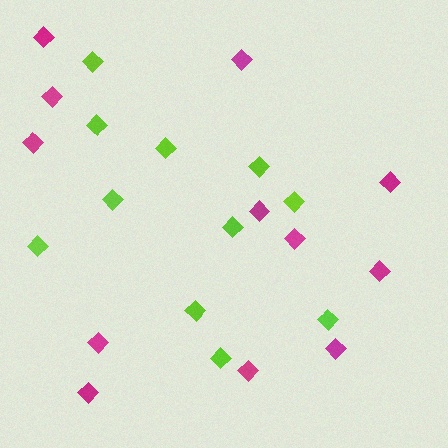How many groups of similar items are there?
There are 2 groups: one group of lime diamonds (11) and one group of magenta diamonds (12).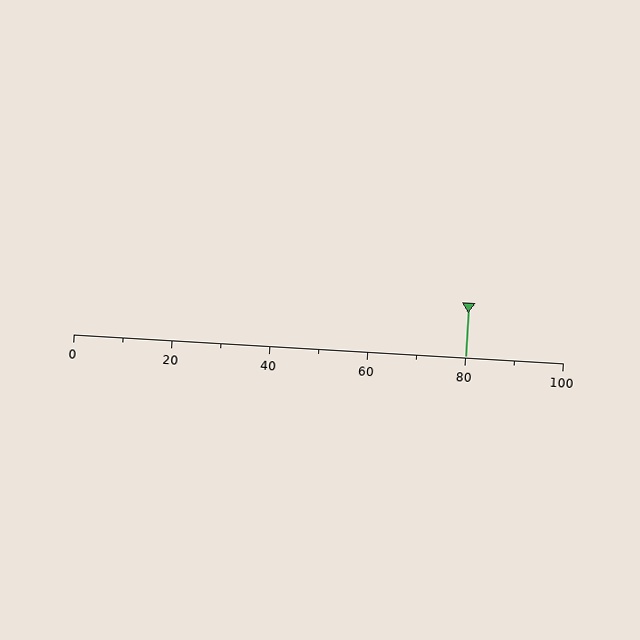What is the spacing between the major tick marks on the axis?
The major ticks are spaced 20 apart.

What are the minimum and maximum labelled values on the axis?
The axis runs from 0 to 100.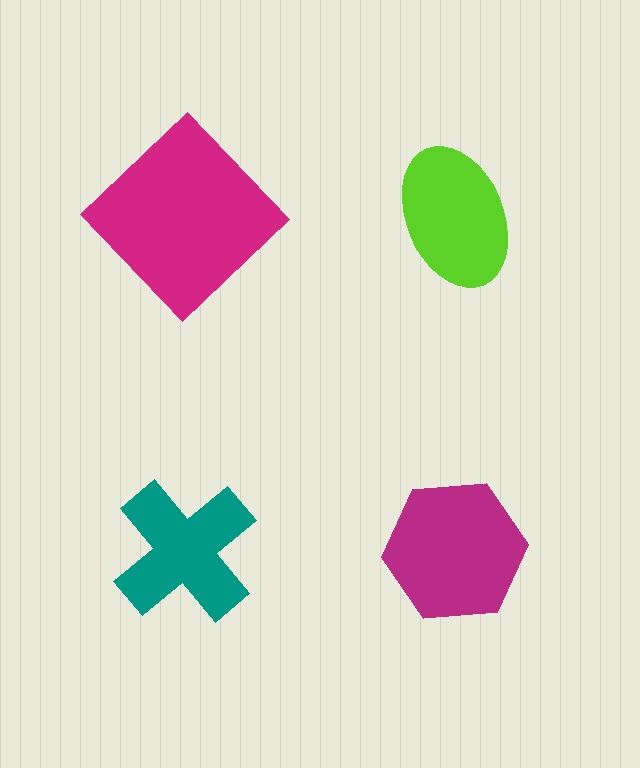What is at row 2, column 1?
A teal cross.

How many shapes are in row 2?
2 shapes.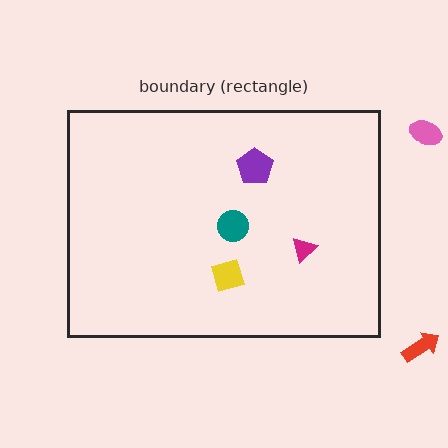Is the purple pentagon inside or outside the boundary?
Inside.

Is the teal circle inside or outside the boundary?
Inside.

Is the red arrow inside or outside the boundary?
Outside.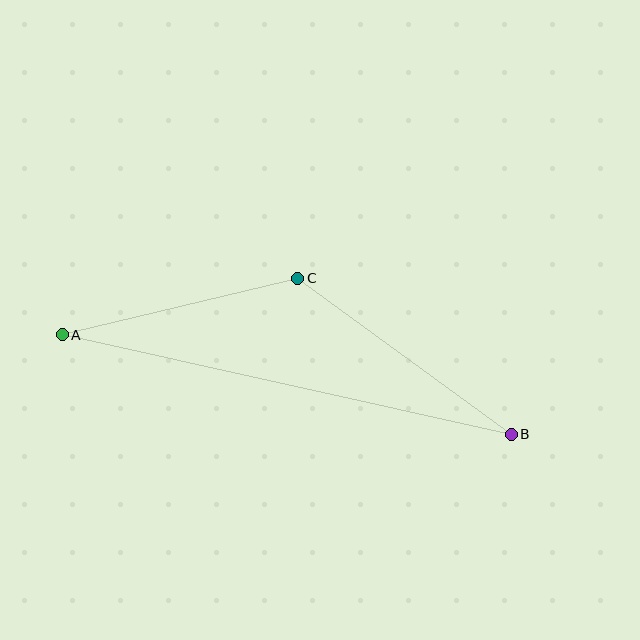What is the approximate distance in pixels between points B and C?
The distance between B and C is approximately 264 pixels.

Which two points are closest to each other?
Points A and C are closest to each other.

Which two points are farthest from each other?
Points A and B are farthest from each other.